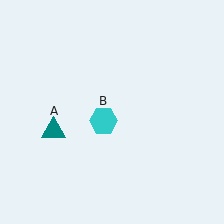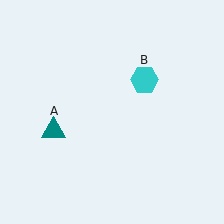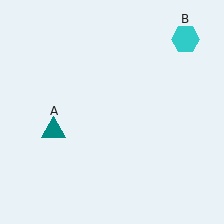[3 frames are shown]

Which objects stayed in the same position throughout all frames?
Teal triangle (object A) remained stationary.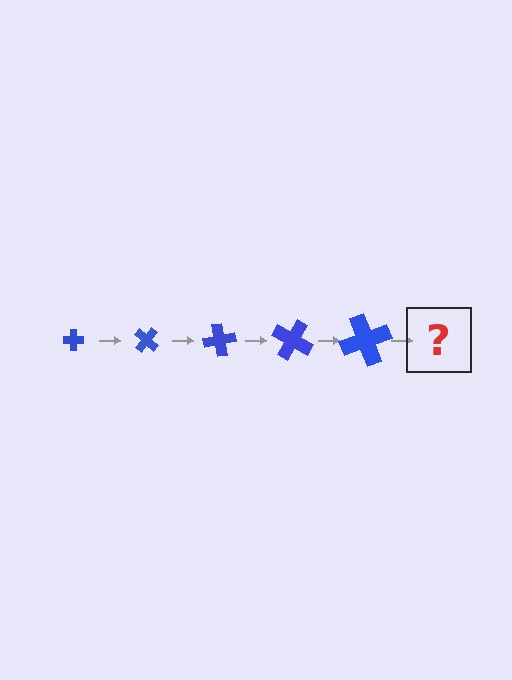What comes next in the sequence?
The next element should be a cross, larger than the previous one and rotated 200 degrees from the start.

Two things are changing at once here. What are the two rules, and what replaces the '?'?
The two rules are that the cross grows larger each step and it rotates 40 degrees each step. The '?' should be a cross, larger than the previous one and rotated 200 degrees from the start.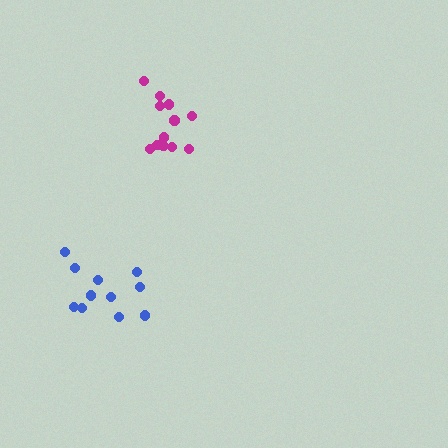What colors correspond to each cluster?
The clusters are colored: magenta, blue.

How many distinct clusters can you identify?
There are 2 distinct clusters.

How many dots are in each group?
Group 1: 12 dots, Group 2: 11 dots (23 total).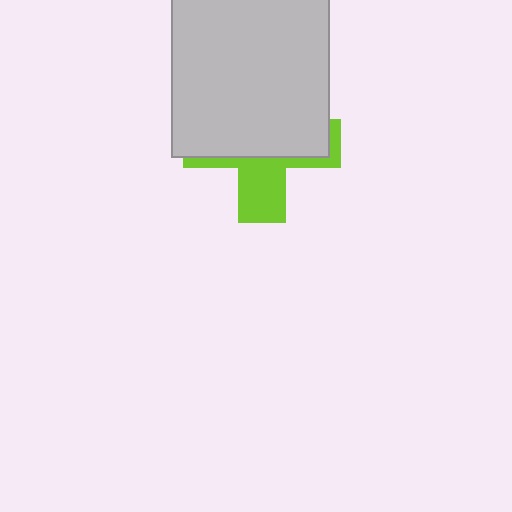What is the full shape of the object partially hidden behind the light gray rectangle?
The partially hidden object is a lime cross.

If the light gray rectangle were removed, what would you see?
You would see the complete lime cross.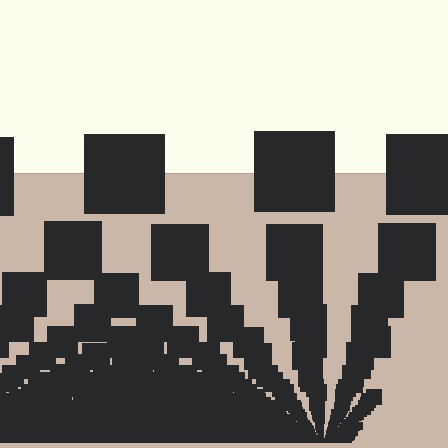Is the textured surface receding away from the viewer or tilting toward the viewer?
The surface appears to tilt toward the viewer. Texture elements get larger and sparser toward the top.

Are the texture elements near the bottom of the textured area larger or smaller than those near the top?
Smaller. The gradient is inverted — elements near the bottom are smaller and denser.